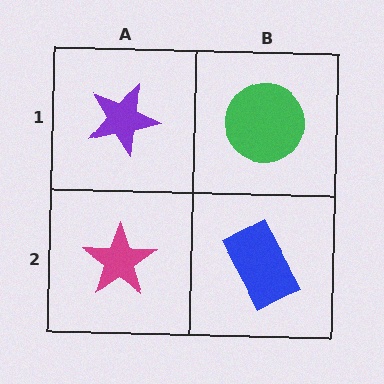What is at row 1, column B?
A green circle.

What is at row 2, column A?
A magenta star.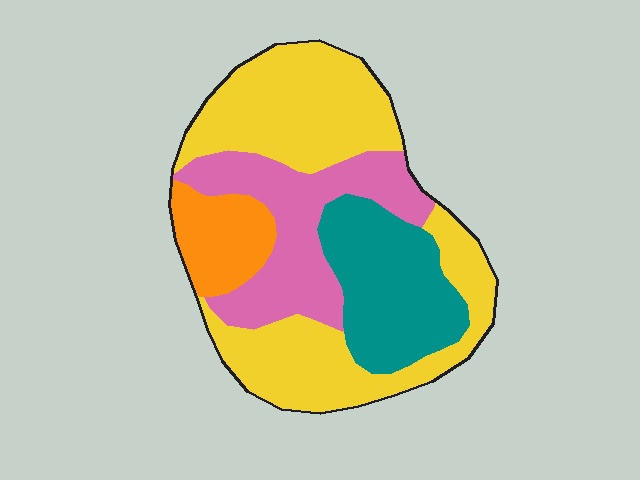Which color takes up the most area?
Yellow, at roughly 45%.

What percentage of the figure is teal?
Teal covers 21% of the figure.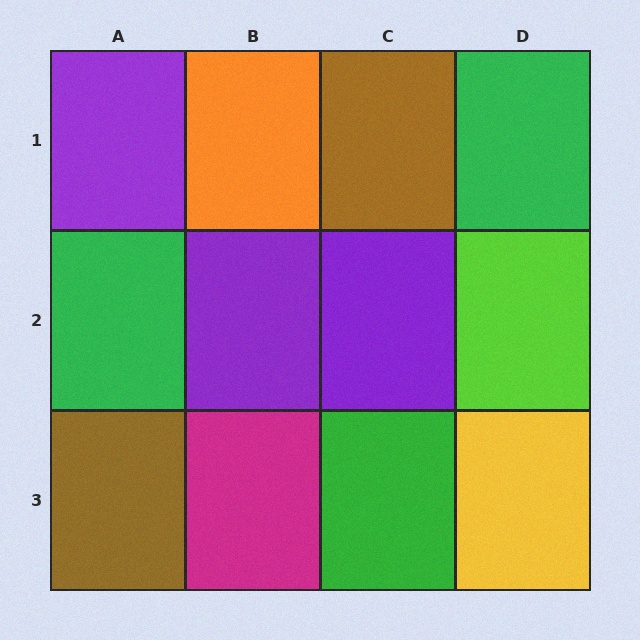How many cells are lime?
1 cell is lime.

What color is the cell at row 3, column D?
Yellow.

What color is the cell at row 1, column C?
Brown.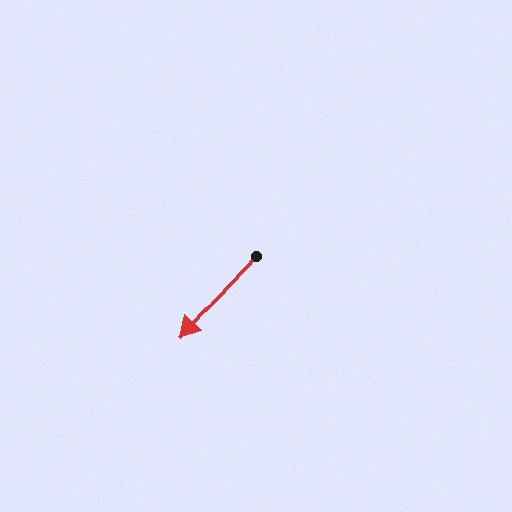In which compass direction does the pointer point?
Southwest.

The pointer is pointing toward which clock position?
Roughly 7 o'clock.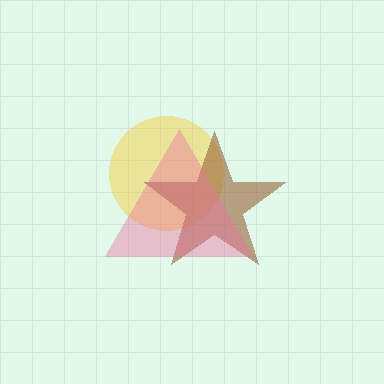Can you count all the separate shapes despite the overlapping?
Yes, there are 3 separate shapes.